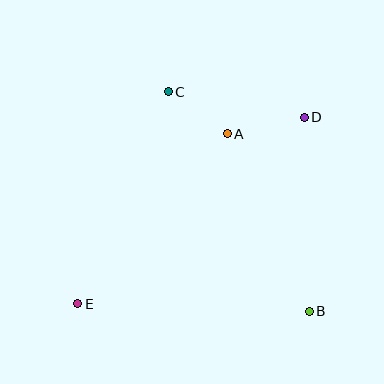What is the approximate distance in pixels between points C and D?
The distance between C and D is approximately 138 pixels.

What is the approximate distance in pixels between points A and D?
The distance between A and D is approximately 79 pixels.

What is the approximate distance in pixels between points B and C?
The distance between B and C is approximately 260 pixels.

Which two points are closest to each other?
Points A and C are closest to each other.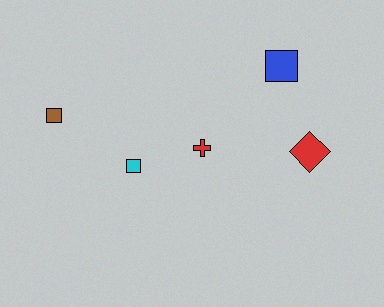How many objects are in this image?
There are 5 objects.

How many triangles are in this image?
There are no triangles.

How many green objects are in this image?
There are no green objects.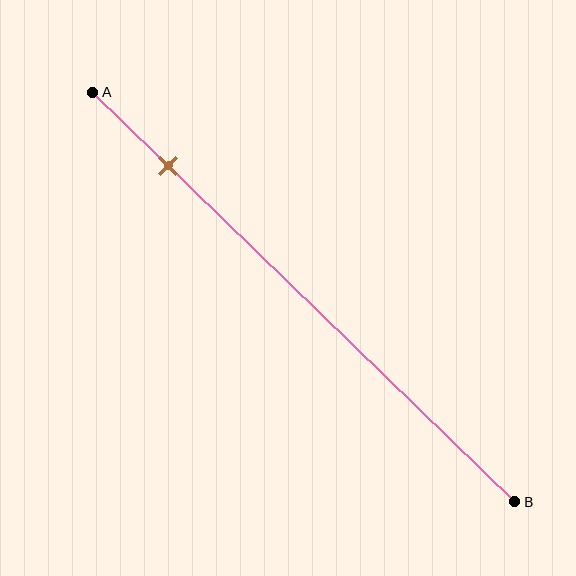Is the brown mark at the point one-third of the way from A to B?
No, the mark is at about 20% from A, not at the 33% one-third point.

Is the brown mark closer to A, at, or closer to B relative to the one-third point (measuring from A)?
The brown mark is closer to point A than the one-third point of segment AB.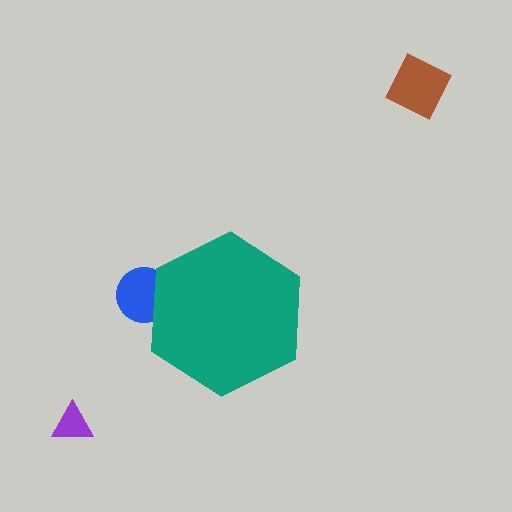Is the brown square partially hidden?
No, the brown square is fully visible.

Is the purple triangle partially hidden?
No, the purple triangle is fully visible.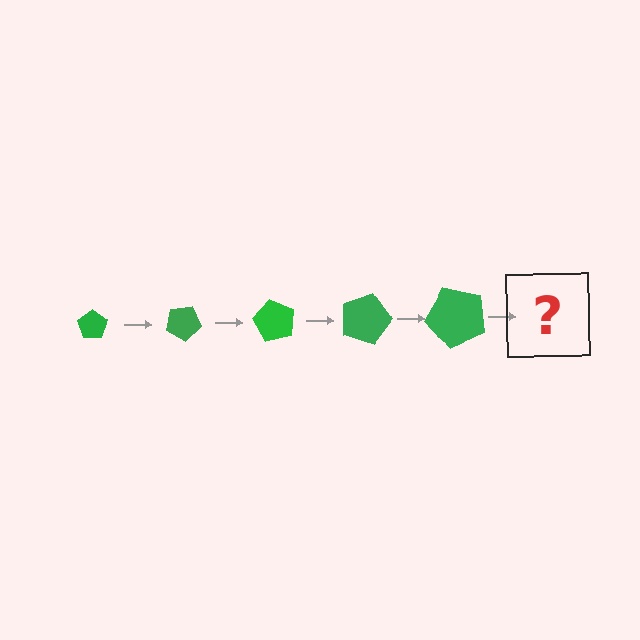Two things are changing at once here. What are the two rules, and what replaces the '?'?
The two rules are that the pentagon grows larger each step and it rotates 30 degrees each step. The '?' should be a pentagon, larger than the previous one and rotated 150 degrees from the start.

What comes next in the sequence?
The next element should be a pentagon, larger than the previous one and rotated 150 degrees from the start.